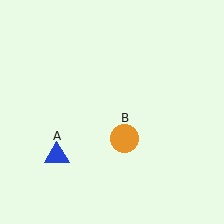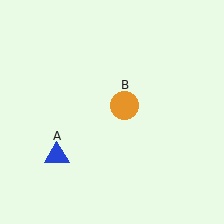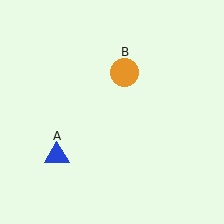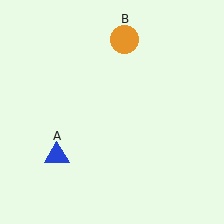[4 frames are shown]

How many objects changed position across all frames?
1 object changed position: orange circle (object B).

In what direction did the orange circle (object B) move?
The orange circle (object B) moved up.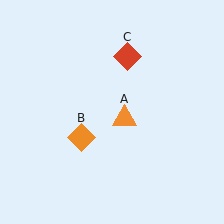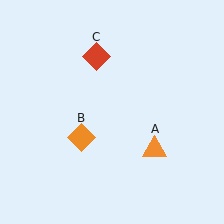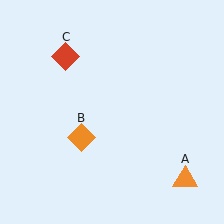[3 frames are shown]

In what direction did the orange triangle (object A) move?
The orange triangle (object A) moved down and to the right.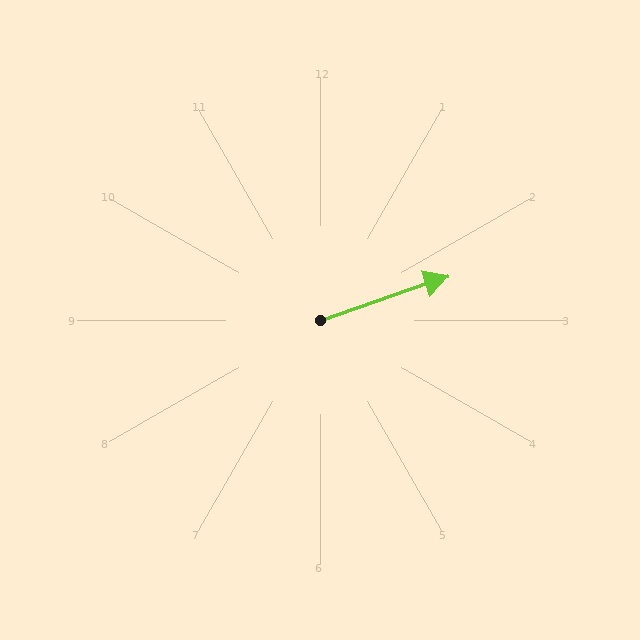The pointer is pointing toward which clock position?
Roughly 2 o'clock.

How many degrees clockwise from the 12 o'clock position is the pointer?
Approximately 71 degrees.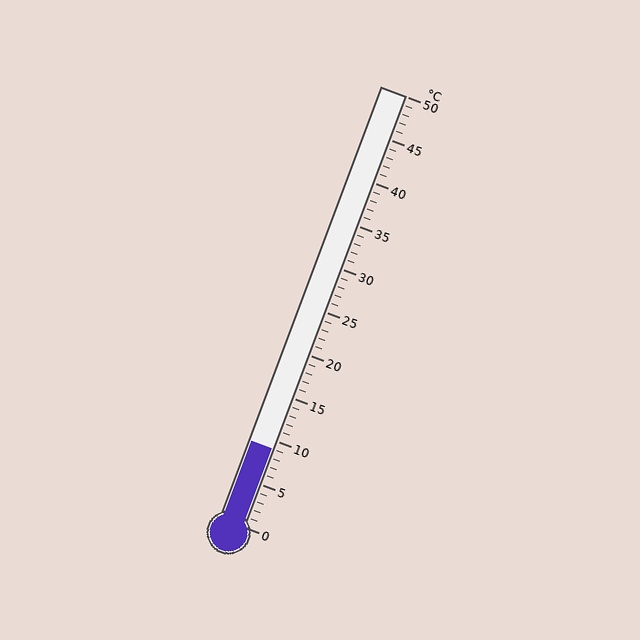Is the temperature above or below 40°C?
The temperature is below 40°C.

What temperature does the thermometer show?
The thermometer shows approximately 9°C.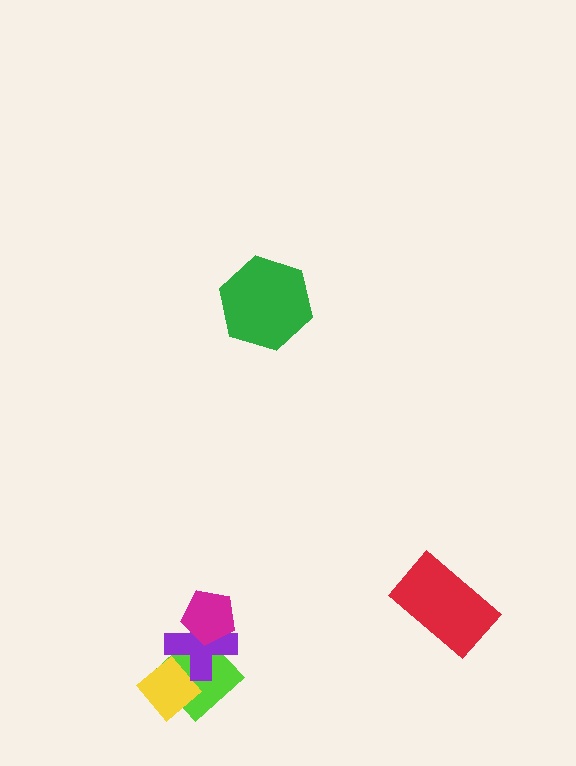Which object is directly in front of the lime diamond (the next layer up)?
The yellow diamond is directly in front of the lime diamond.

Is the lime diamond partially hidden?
Yes, it is partially covered by another shape.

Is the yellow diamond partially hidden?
Yes, it is partially covered by another shape.